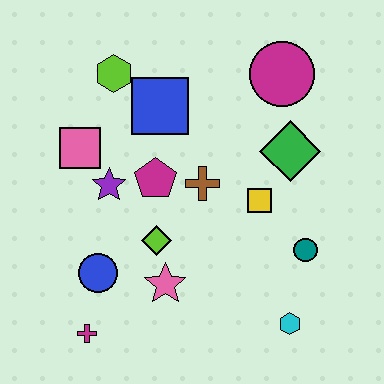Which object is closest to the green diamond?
The yellow square is closest to the green diamond.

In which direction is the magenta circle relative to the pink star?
The magenta circle is above the pink star.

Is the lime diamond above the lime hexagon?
No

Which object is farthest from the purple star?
The cyan hexagon is farthest from the purple star.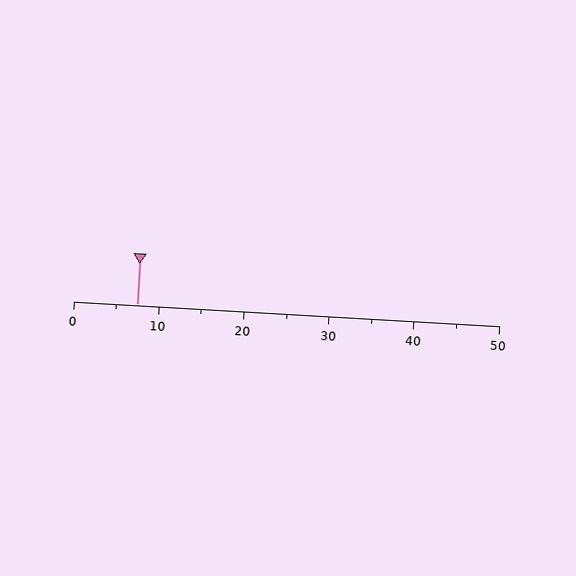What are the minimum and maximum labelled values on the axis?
The axis runs from 0 to 50.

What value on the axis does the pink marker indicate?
The marker indicates approximately 7.5.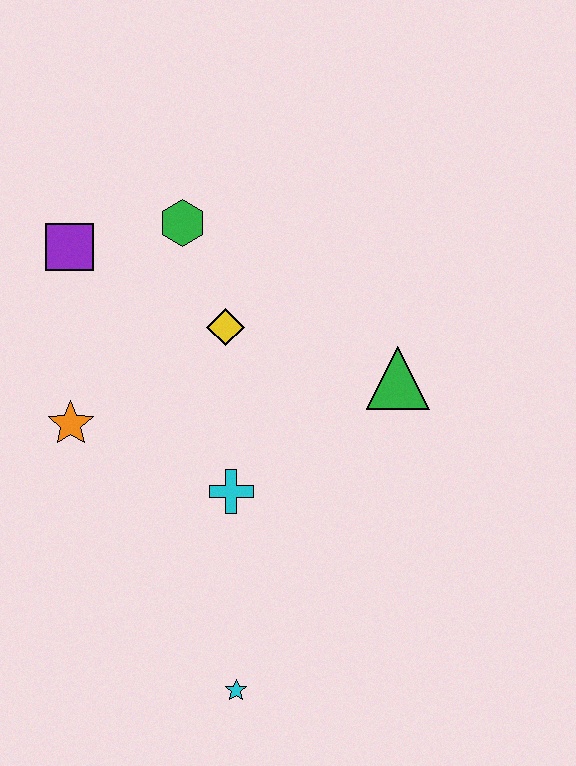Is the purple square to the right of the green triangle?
No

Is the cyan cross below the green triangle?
Yes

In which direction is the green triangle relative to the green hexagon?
The green triangle is to the right of the green hexagon.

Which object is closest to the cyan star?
The cyan cross is closest to the cyan star.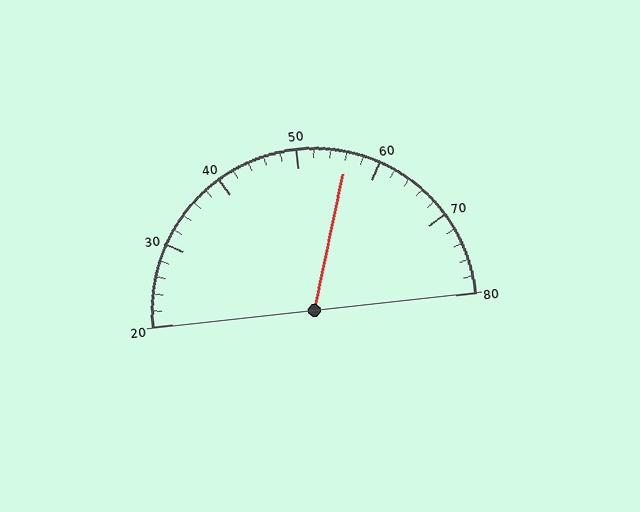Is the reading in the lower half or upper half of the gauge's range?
The reading is in the upper half of the range (20 to 80).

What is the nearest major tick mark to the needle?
The nearest major tick mark is 60.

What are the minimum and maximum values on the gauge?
The gauge ranges from 20 to 80.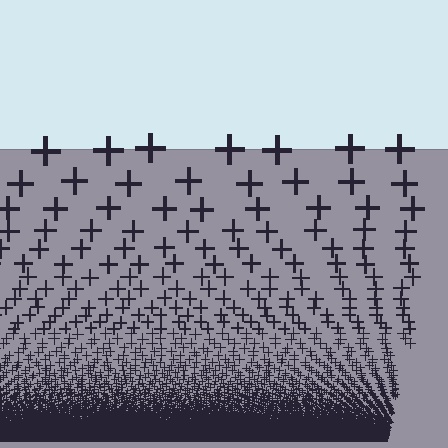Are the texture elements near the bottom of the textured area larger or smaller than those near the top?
Smaller. The gradient is inverted — elements near the bottom are smaller and denser.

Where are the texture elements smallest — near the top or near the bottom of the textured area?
Near the bottom.